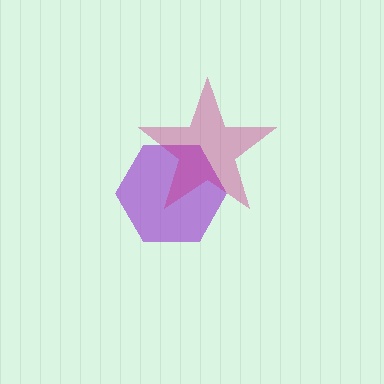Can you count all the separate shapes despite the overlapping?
Yes, there are 2 separate shapes.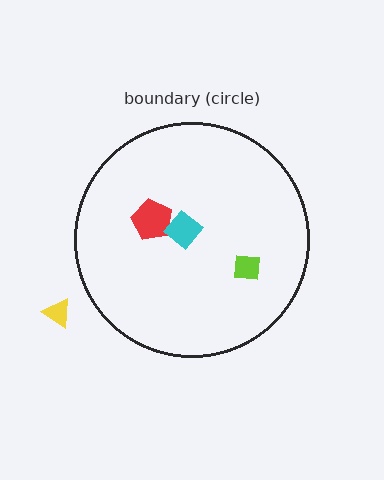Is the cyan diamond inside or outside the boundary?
Inside.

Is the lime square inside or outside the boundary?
Inside.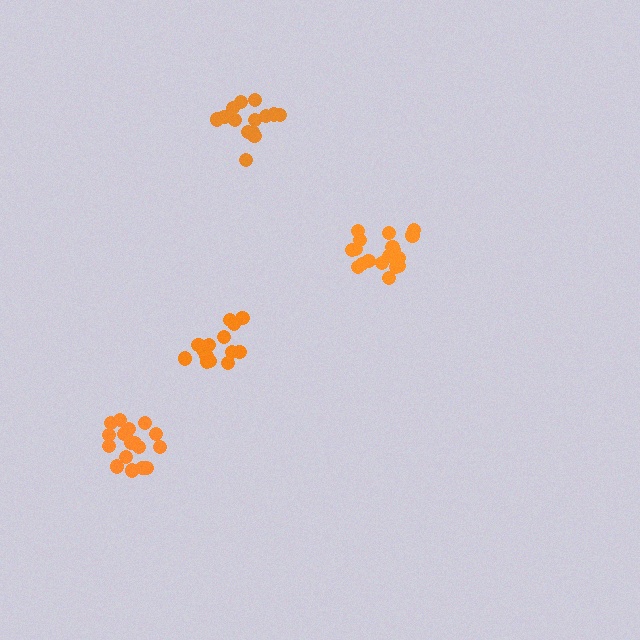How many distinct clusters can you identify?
There are 4 distinct clusters.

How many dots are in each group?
Group 1: 15 dots, Group 2: 14 dots, Group 3: 19 dots, Group 4: 18 dots (66 total).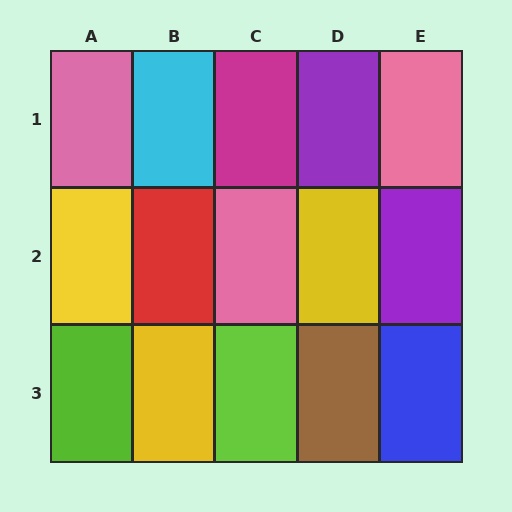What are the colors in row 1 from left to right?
Pink, cyan, magenta, purple, pink.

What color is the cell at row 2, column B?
Red.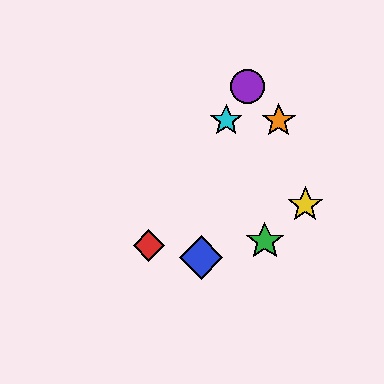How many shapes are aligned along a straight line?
3 shapes (the red diamond, the purple circle, the cyan star) are aligned along a straight line.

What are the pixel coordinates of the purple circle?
The purple circle is at (247, 87).